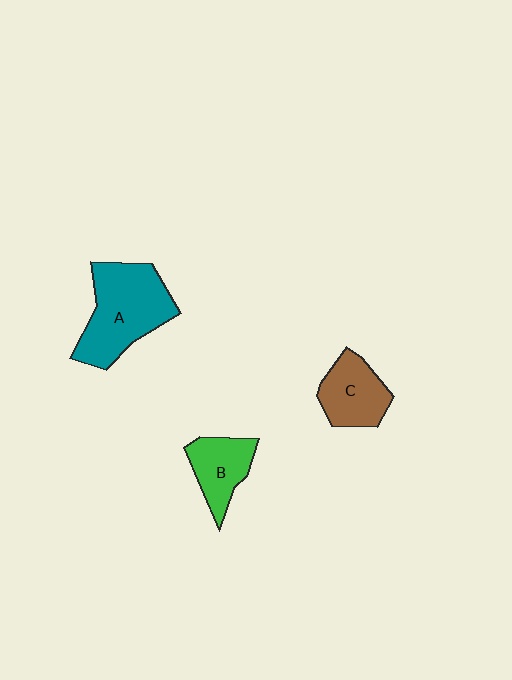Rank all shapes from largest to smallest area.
From largest to smallest: A (teal), C (brown), B (green).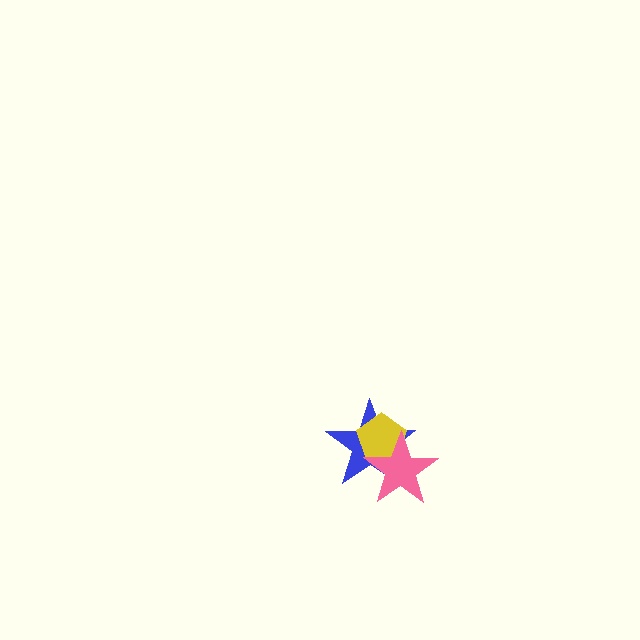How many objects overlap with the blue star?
2 objects overlap with the blue star.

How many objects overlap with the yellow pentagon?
2 objects overlap with the yellow pentagon.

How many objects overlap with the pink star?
2 objects overlap with the pink star.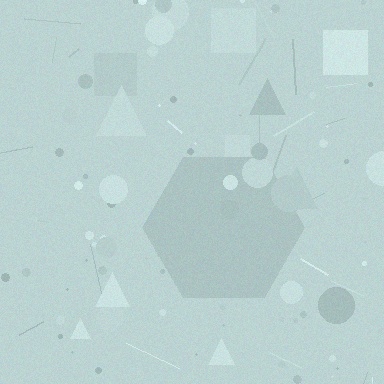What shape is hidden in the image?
A hexagon is hidden in the image.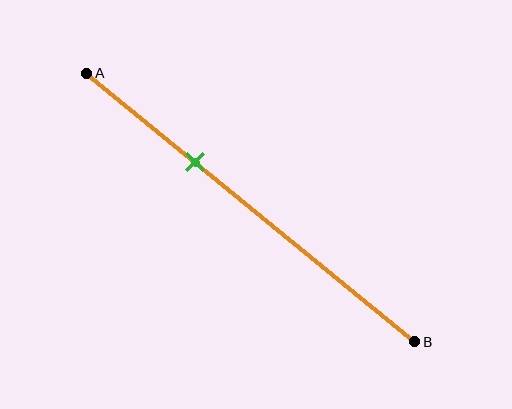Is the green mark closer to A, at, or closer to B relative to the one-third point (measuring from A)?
The green mark is approximately at the one-third point of segment AB.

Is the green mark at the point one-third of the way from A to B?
Yes, the mark is approximately at the one-third point.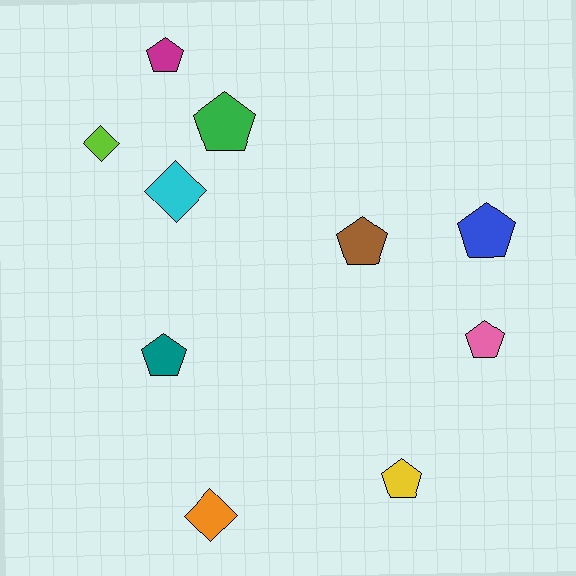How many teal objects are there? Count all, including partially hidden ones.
There is 1 teal object.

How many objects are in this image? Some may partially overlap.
There are 10 objects.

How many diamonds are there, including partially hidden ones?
There are 3 diamonds.